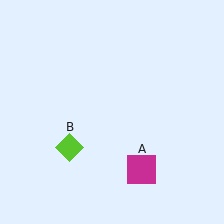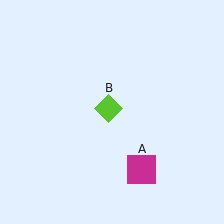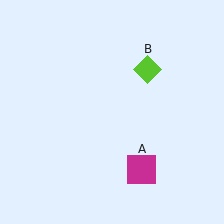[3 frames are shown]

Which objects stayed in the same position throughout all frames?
Magenta square (object A) remained stationary.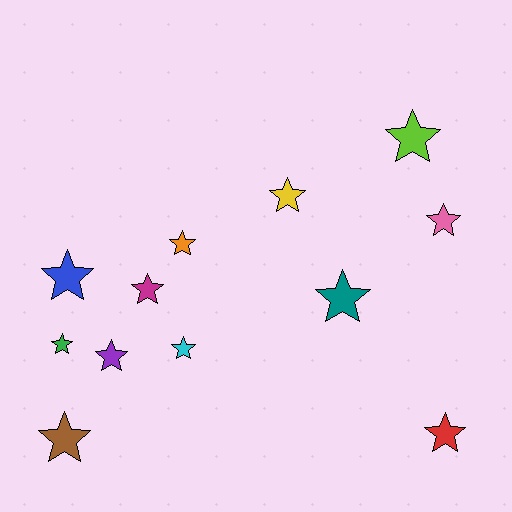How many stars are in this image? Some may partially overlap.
There are 12 stars.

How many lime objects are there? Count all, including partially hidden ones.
There is 1 lime object.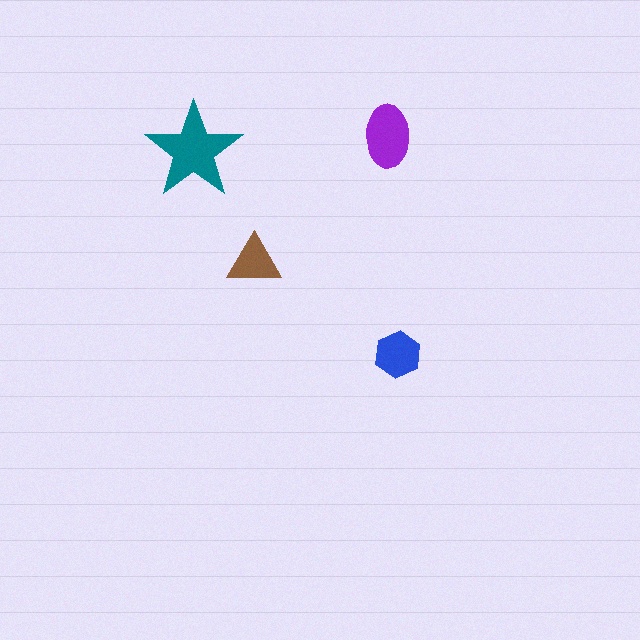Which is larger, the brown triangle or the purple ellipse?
The purple ellipse.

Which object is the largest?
The teal star.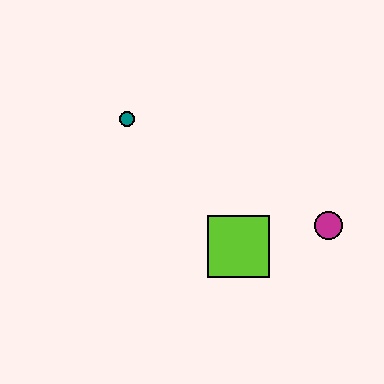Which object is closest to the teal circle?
The lime square is closest to the teal circle.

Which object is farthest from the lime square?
The teal circle is farthest from the lime square.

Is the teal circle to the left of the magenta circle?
Yes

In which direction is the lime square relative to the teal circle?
The lime square is below the teal circle.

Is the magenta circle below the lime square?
No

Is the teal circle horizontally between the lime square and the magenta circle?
No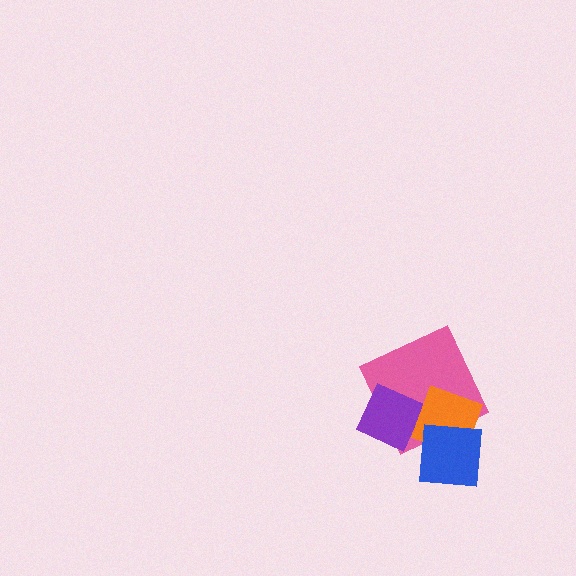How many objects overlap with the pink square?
3 objects overlap with the pink square.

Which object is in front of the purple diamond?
The orange diamond is in front of the purple diamond.